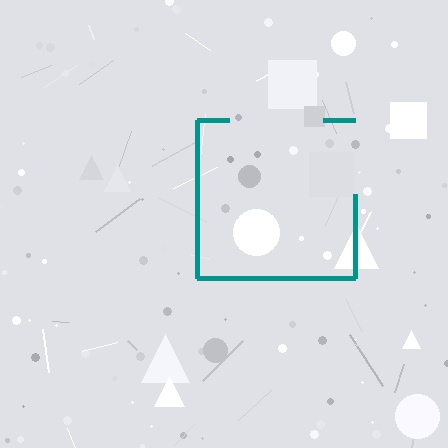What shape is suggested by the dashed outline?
The dashed outline suggests a square.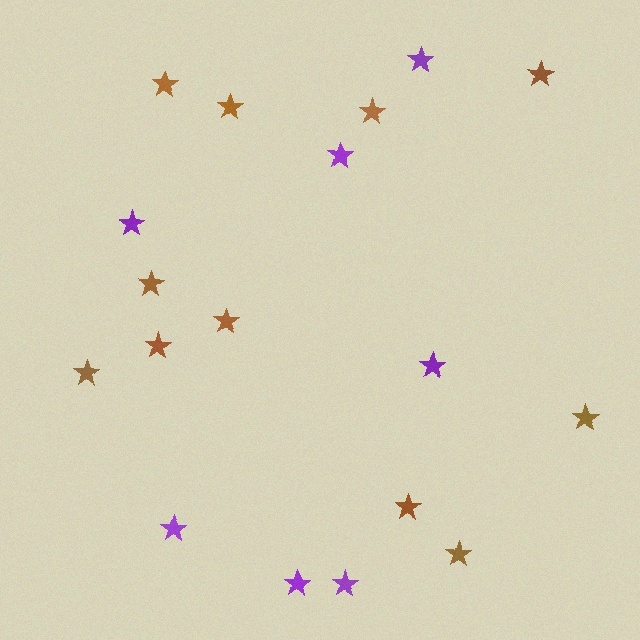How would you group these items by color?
There are 2 groups: one group of brown stars (11) and one group of purple stars (7).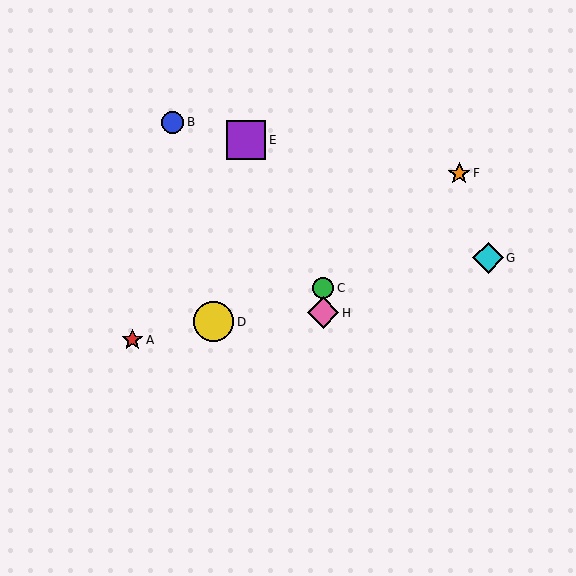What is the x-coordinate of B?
Object B is at x≈172.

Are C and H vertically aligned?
Yes, both are at x≈323.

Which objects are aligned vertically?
Objects C, H are aligned vertically.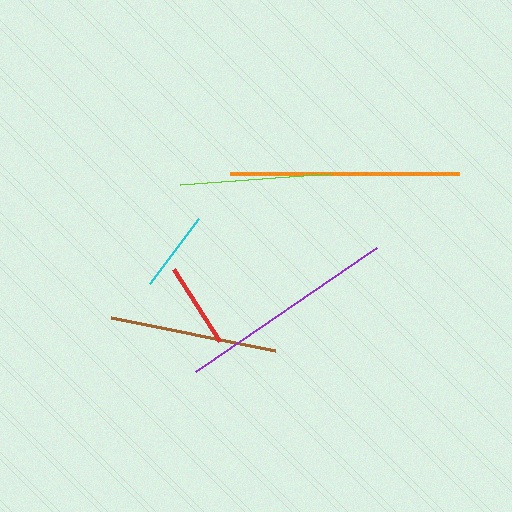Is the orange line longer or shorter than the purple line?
The orange line is longer than the purple line.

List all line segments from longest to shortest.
From longest to shortest: orange, purple, brown, lime, red, cyan.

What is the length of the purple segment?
The purple segment is approximately 220 pixels long.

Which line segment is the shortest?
The cyan line is the shortest at approximately 81 pixels.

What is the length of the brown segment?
The brown segment is approximately 168 pixels long.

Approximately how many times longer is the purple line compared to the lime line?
The purple line is approximately 1.5 times the length of the lime line.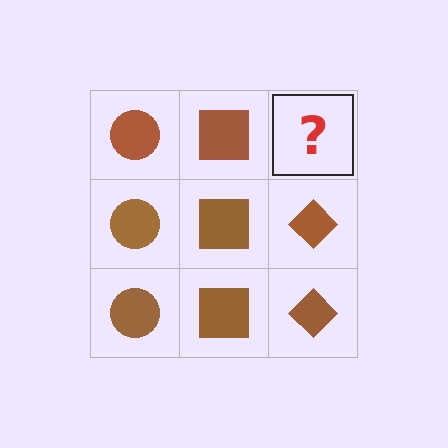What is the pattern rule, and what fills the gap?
The rule is that each column has a consistent shape. The gap should be filled with a brown diamond.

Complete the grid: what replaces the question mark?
The question mark should be replaced with a brown diamond.